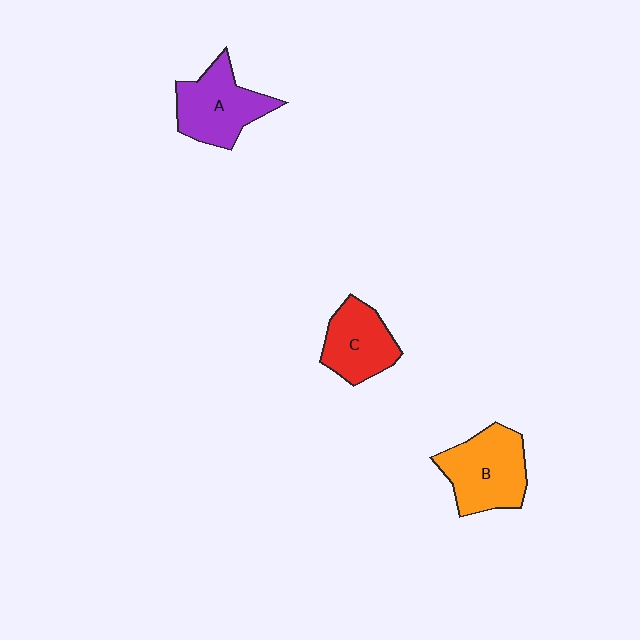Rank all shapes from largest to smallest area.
From largest to smallest: B (orange), A (purple), C (red).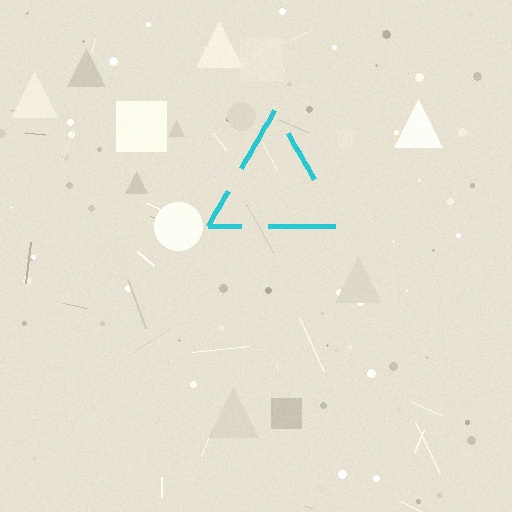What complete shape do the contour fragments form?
The contour fragments form a triangle.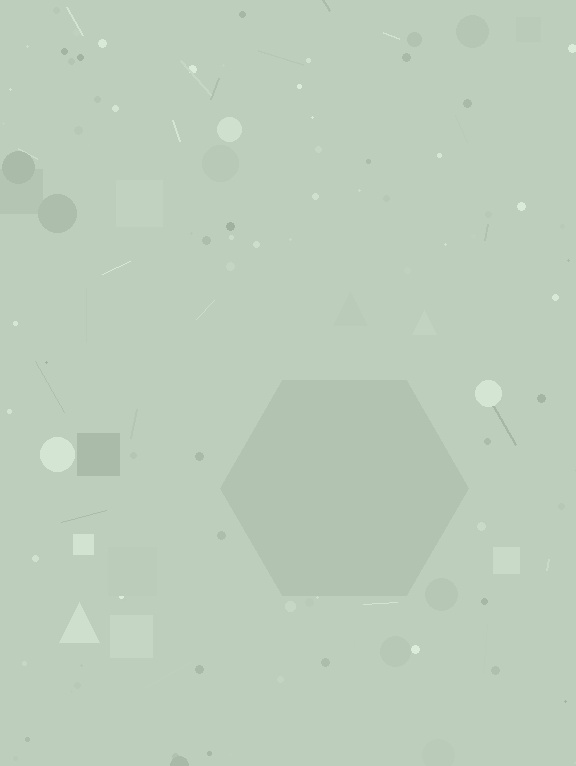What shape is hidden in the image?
A hexagon is hidden in the image.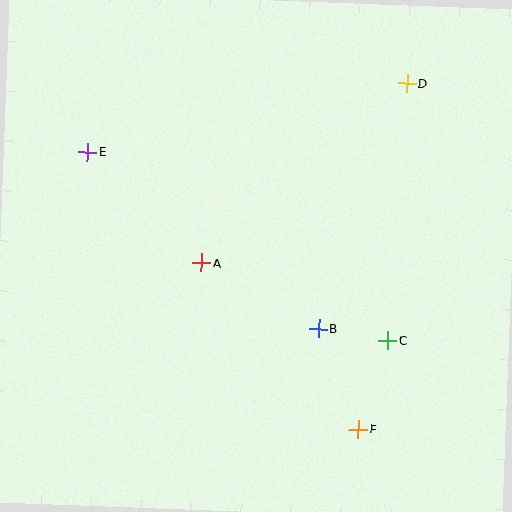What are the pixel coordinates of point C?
Point C is at (388, 340).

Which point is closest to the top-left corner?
Point E is closest to the top-left corner.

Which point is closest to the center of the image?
Point A at (201, 263) is closest to the center.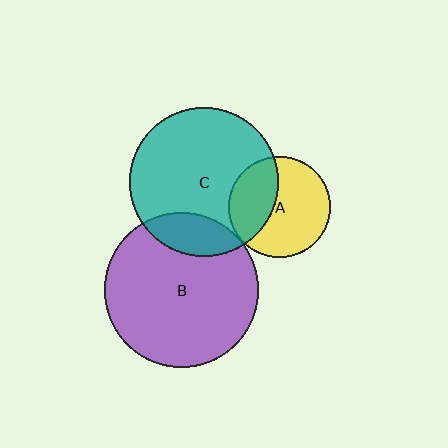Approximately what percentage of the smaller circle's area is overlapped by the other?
Approximately 35%.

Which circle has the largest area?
Circle B (purple).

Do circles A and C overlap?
Yes.